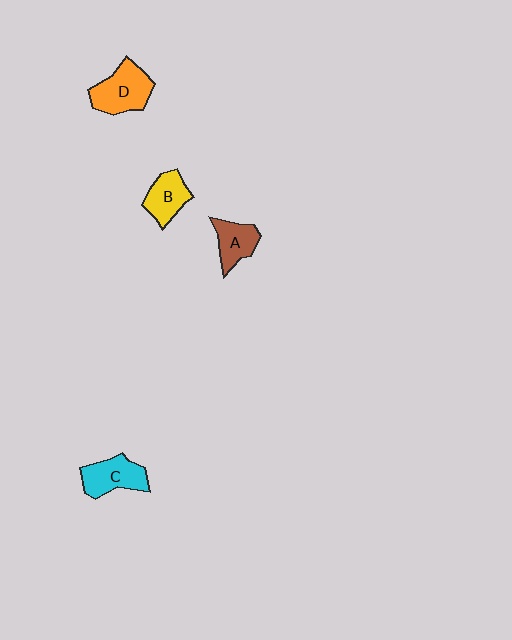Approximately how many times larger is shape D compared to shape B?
Approximately 1.4 times.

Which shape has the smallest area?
Shape A (brown).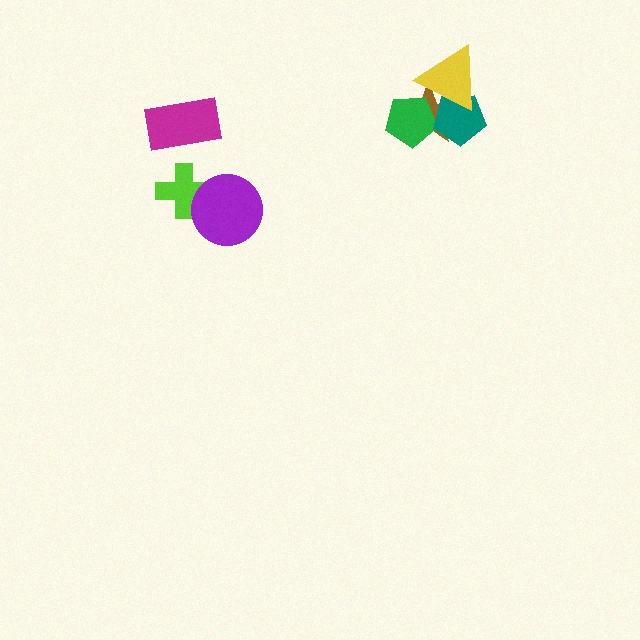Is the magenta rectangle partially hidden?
No, no other shape covers it.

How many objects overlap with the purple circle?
1 object overlaps with the purple circle.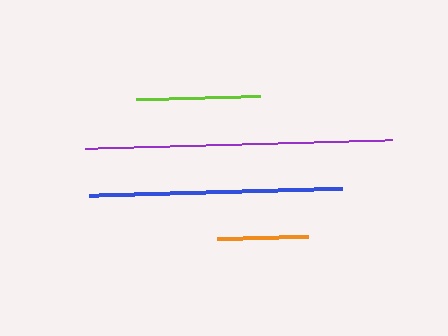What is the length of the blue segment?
The blue segment is approximately 253 pixels long.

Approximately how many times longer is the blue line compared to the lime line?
The blue line is approximately 2.1 times the length of the lime line.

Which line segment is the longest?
The purple line is the longest at approximately 307 pixels.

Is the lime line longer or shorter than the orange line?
The lime line is longer than the orange line.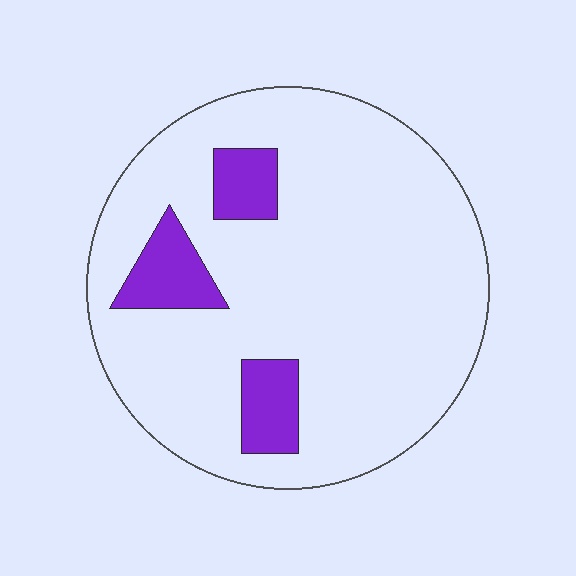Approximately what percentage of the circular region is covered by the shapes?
Approximately 15%.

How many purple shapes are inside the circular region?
3.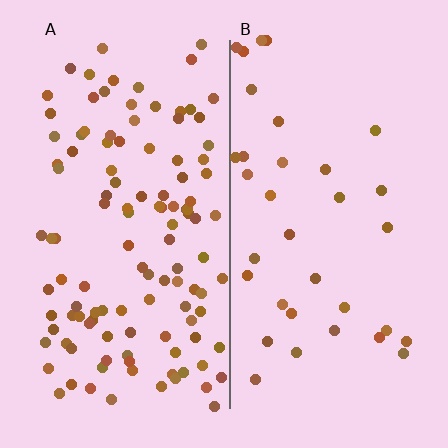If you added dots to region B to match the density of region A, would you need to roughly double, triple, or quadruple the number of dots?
Approximately triple.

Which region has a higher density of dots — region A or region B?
A (the left).